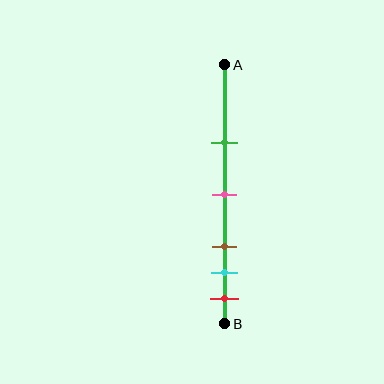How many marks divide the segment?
There are 5 marks dividing the segment.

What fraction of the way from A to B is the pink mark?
The pink mark is approximately 50% (0.5) of the way from A to B.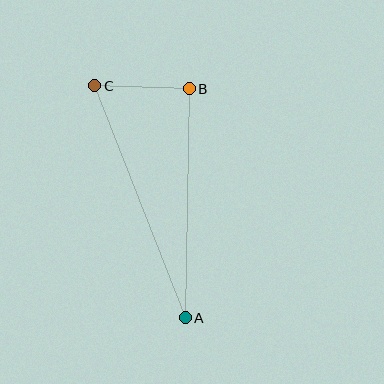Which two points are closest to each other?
Points B and C are closest to each other.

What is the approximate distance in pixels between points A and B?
The distance between A and B is approximately 229 pixels.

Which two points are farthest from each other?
Points A and C are farthest from each other.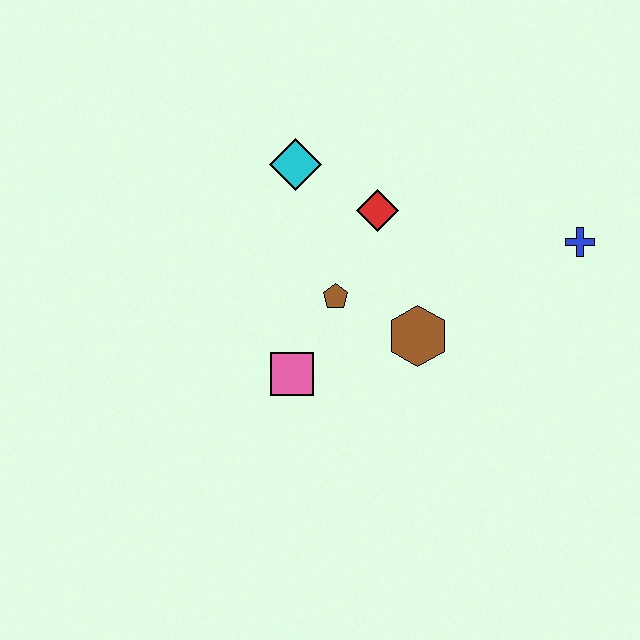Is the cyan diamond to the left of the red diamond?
Yes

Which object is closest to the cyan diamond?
The red diamond is closest to the cyan diamond.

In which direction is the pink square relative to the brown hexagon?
The pink square is to the left of the brown hexagon.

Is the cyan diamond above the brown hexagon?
Yes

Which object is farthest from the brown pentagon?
The blue cross is farthest from the brown pentagon.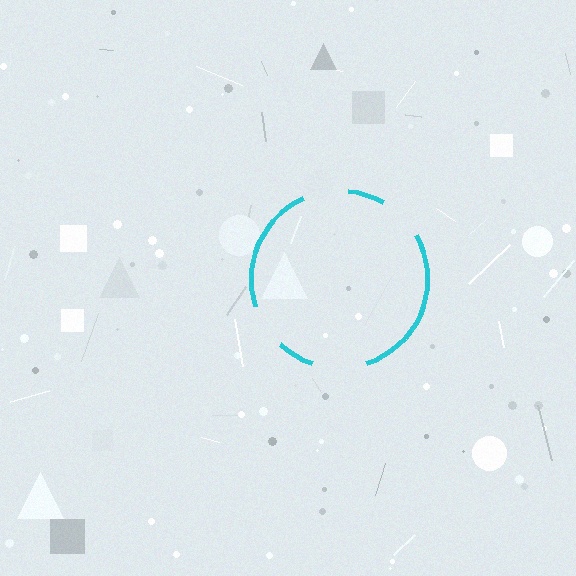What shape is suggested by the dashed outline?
The dashed outline suggests a circle.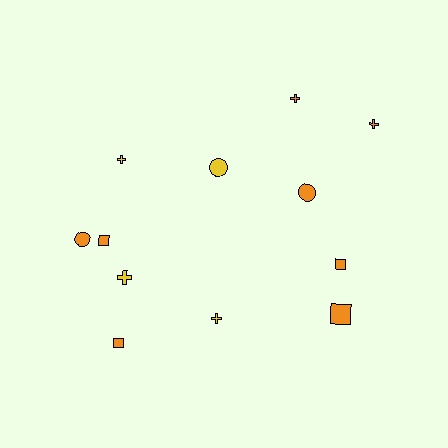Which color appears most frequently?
Orange, with 8 objects.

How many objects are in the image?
There are 12 objects.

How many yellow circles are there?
There is 1 yellow circle.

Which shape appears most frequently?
Cross, with 5 objects.